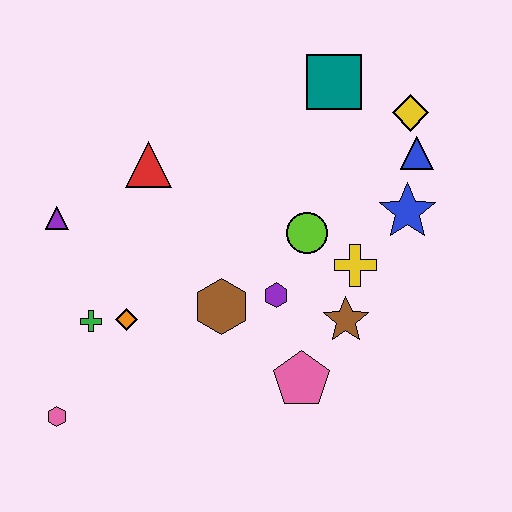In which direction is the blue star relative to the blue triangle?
The blue star is below the blue triangle.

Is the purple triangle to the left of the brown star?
Yes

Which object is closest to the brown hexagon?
The purple hexagon is closest to the brown hexagon.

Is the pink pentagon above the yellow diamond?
No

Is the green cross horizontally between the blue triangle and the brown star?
No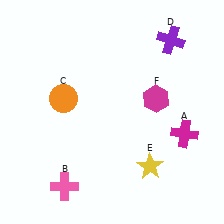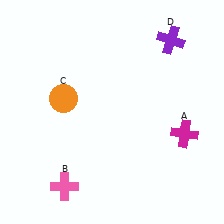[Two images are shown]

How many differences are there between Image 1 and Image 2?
There are 2 differences between the two images.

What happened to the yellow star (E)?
The yellow star (E) was removed in Image 2. It was in the bottom-right area of Image 1.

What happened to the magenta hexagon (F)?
The magenta hexagon (F) was removed in Image 2. It was in the top-right area of Image 1.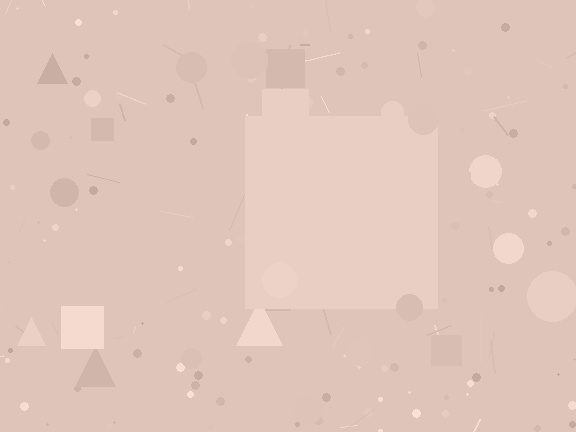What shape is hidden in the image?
A square is hidden in the image.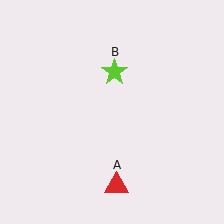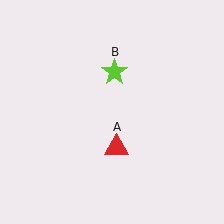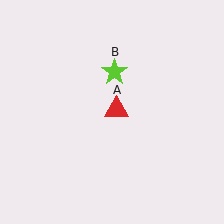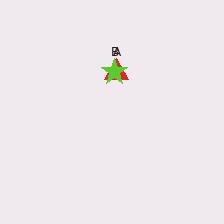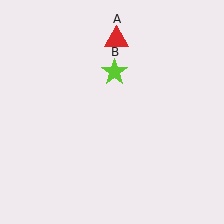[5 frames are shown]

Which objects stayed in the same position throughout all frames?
Lime star (object B) remained stationary.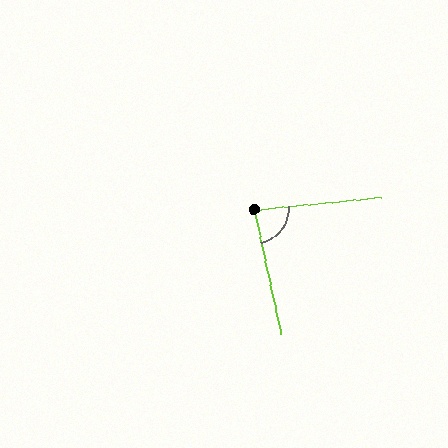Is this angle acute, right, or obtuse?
It is acute.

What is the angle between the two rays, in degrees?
Approximately 84 degrees.